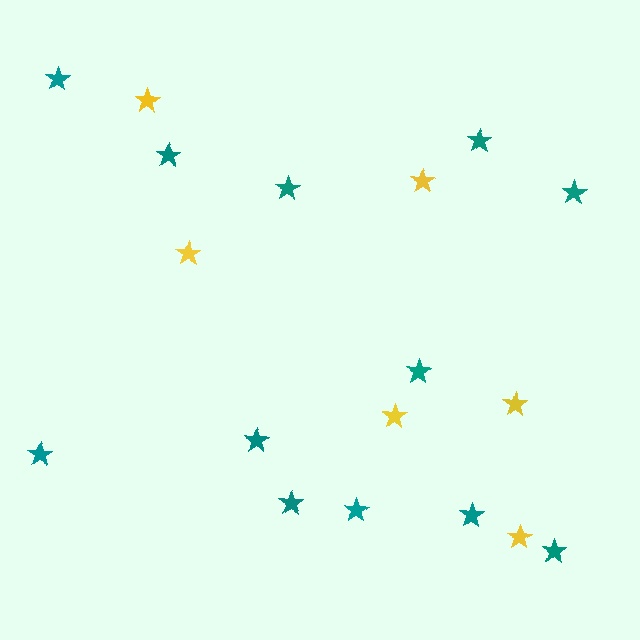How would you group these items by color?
There are 2 groups: one group of teal stars (12) and one group of yellow stars (6).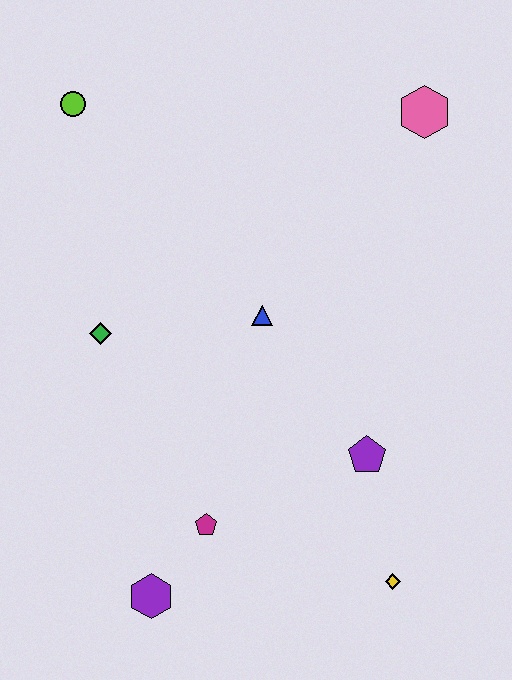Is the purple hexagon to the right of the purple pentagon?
No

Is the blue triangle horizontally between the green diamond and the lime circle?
No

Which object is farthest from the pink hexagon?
The purple hexagon is farthest from the pink hexagon.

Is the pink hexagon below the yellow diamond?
No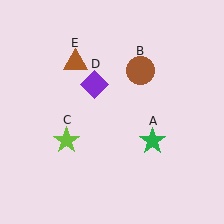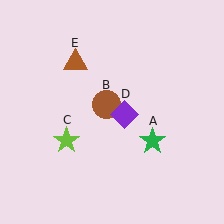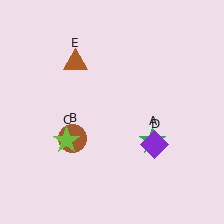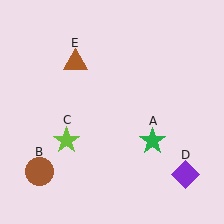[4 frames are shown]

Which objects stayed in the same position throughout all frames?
Green star (object A) and lime star (object C) and brown triangle (object E) remained stationary.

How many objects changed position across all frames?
2 objects changed position: brown circle (object B), purple diamond (object D).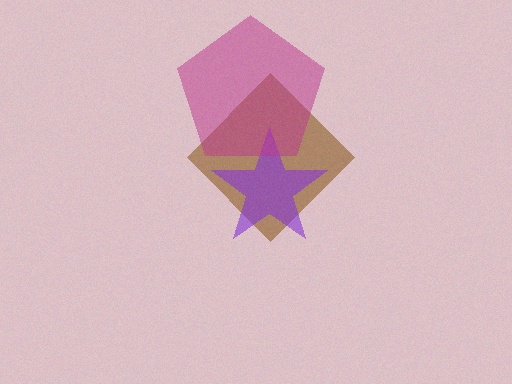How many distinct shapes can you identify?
There are 3 distinct shapes: a brown diamond, a purple star, a magenta pentagon.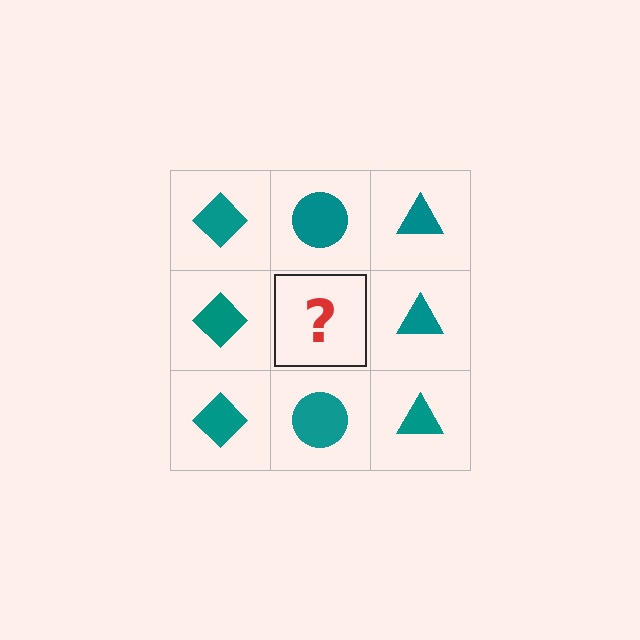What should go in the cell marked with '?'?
The missing cell should contain a teal circle.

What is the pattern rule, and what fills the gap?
The rule is that each column has a consistent shape. The gap should be filled with a teal circle.